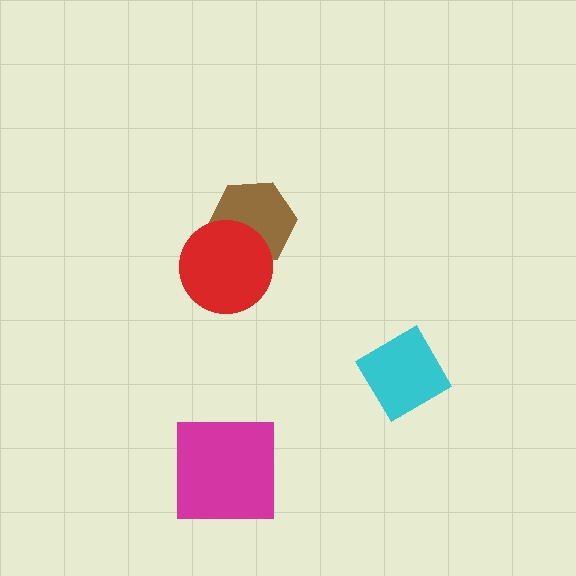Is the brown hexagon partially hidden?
Yes, it is partially covered by another shape.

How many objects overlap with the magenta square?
0 objects overlap with the magenta square.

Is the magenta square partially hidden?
No, no other shape covers it.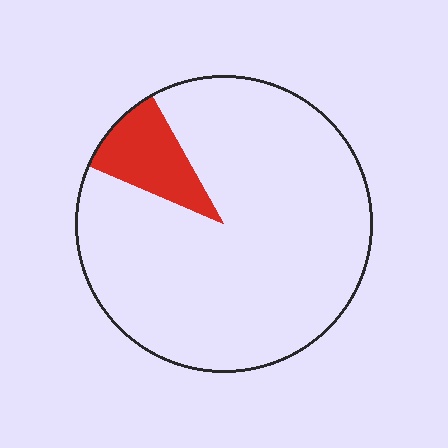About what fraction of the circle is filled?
About one tenth (1/10).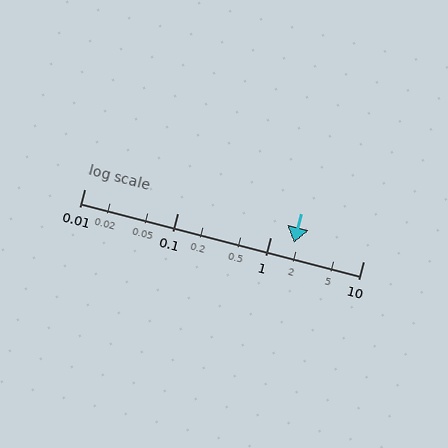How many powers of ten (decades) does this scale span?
The scale spans 3 decades, from 0.01 to 10.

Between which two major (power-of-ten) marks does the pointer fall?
The pointer is between 1 and 10.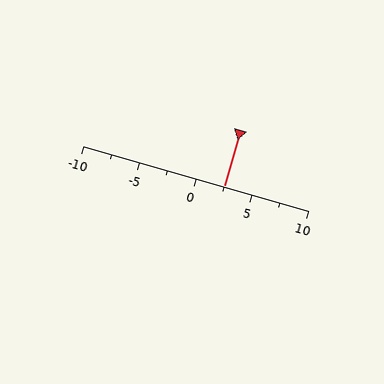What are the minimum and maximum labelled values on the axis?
The axis runs from -10 to 10.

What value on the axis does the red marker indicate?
The marker indicates approximately 2.5.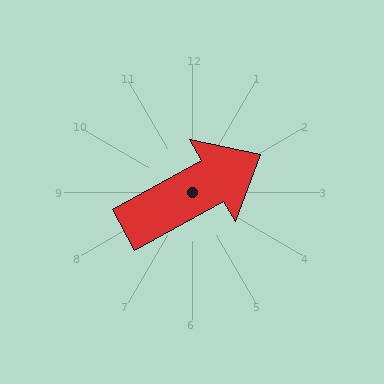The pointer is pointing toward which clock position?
Roughly 2 o'clock.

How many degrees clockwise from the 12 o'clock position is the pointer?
Approximately 61 degrees.